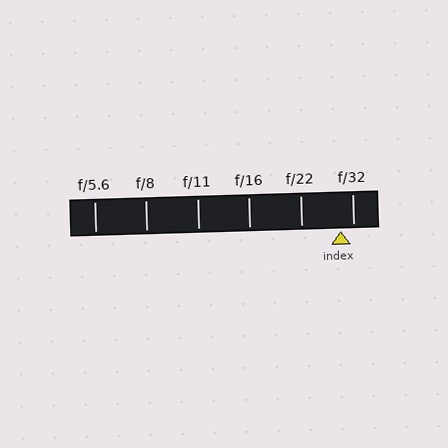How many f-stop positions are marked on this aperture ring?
There are 6 f-stop positions marked.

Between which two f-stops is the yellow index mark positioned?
The index mark is between f/22 and f/32.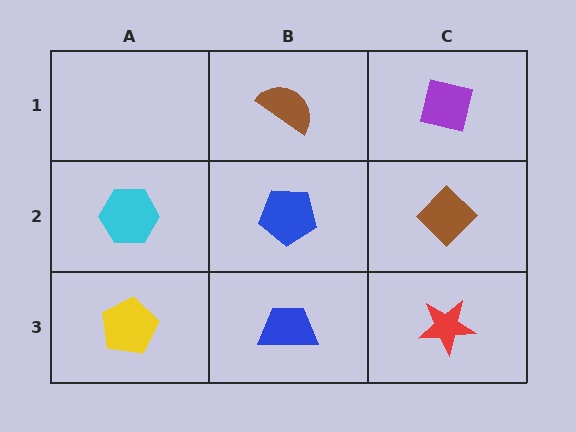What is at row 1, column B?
A brown semicircle.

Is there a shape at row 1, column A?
No, that cell is empty.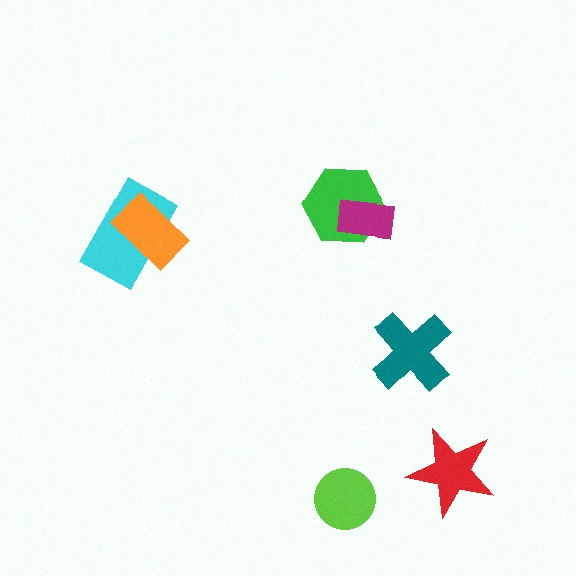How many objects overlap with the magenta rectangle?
1 object overlaps with the magenta rectangle.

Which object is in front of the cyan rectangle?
The orange rectangle is in front of the cyan rectangle.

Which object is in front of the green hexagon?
The magenta rectangle is in front of the green hexagon.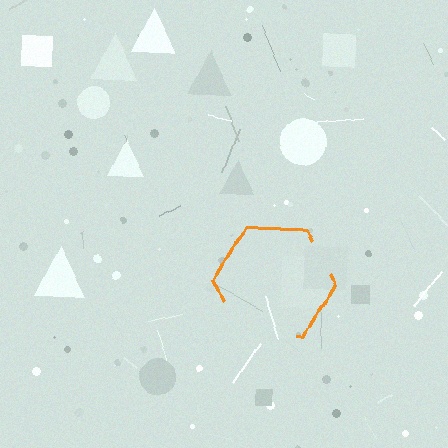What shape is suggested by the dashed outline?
The dashed outline suggests a hexagon.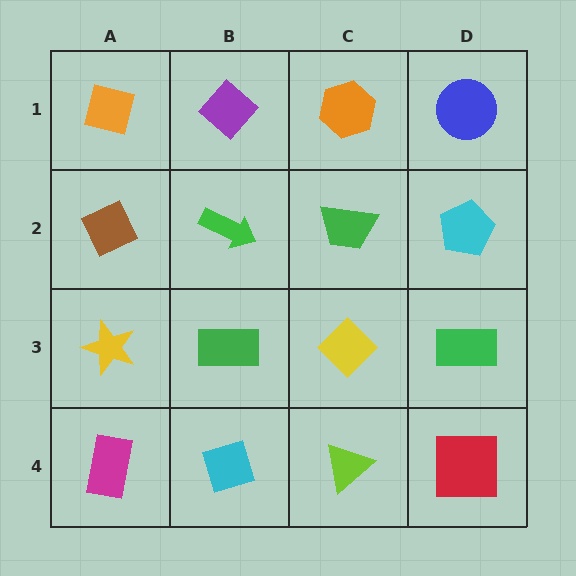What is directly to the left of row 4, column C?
A cyan diamond.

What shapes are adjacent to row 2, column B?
A purple diamond (row 1, column B), a green rectangle (row 3, column B), a brown diamond (row 2, column A), a green trapezoid (row 2, column C).